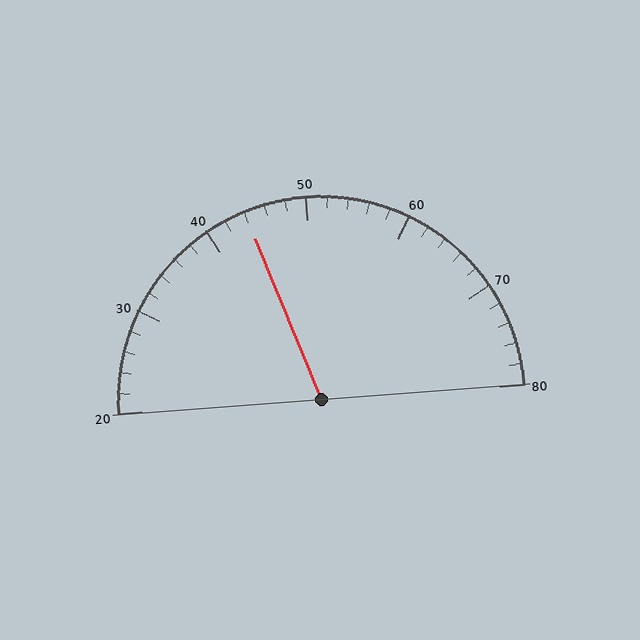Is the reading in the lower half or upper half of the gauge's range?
The reading is in the lower half of the range (20 to 80).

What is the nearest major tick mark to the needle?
The nearest major tick mark is 40.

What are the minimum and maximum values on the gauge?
The gauge ranges from 20 to 80.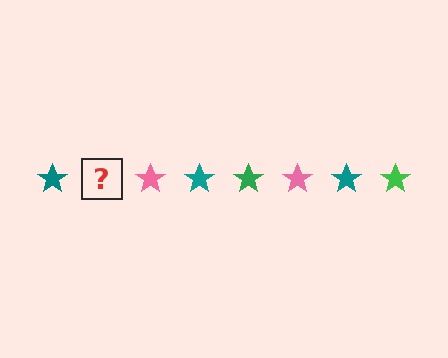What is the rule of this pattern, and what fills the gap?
The rule is that the pattern cycles through teal, green, pink stars. The gap should be filled with a green star.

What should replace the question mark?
The question mark should be replaced with a green star.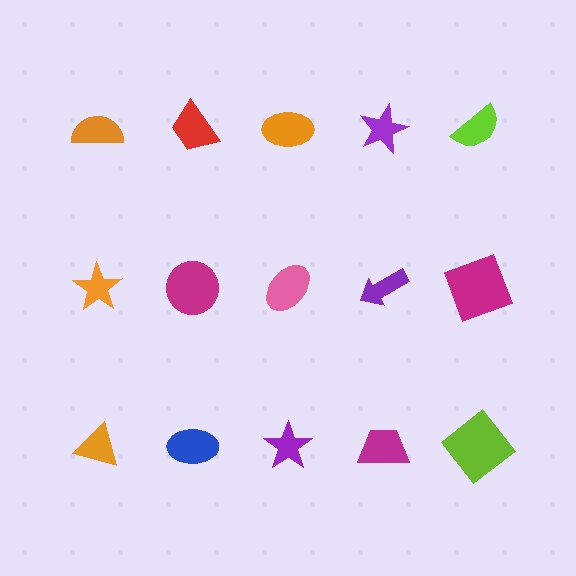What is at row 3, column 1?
An orange triangle.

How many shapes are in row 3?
5 shapes.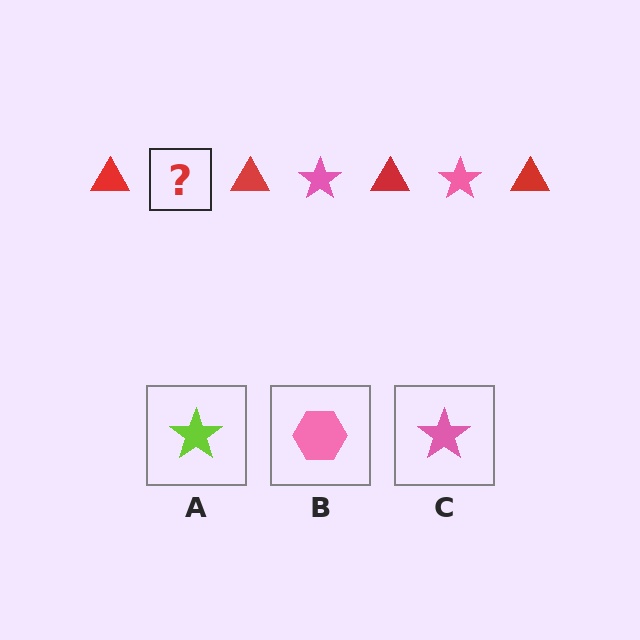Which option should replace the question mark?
Option C.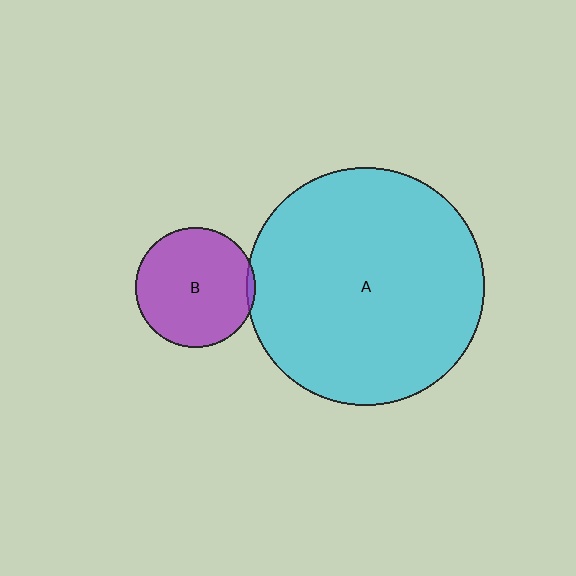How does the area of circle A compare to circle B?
Approximately 3.9 times.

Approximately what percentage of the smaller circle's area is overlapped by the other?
Approximately 5%.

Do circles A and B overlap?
Yes.